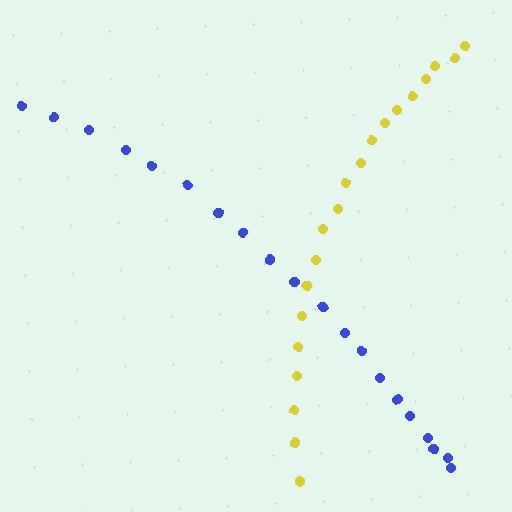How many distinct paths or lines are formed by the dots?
There are 2 distinct paths.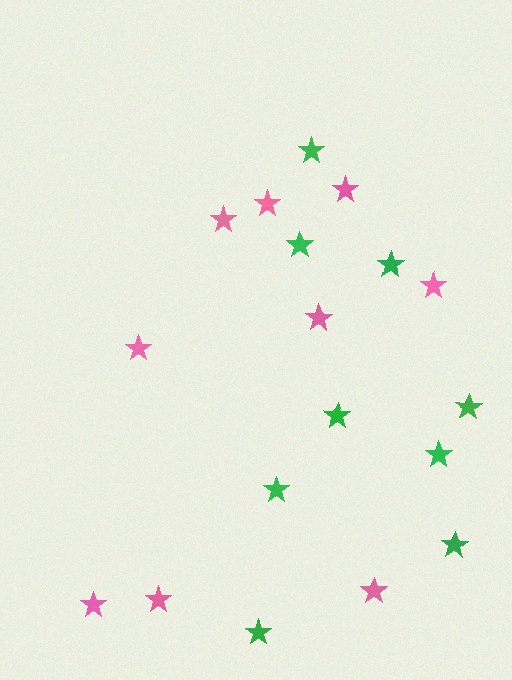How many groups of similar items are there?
There are 2 groups: one group of pink stars (9) and one group of green stars (9).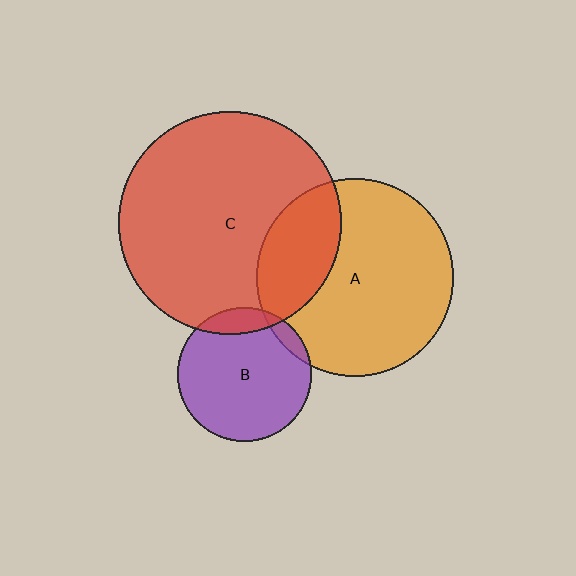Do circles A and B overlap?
Yes.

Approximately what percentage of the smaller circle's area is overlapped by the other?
Approximately 5%.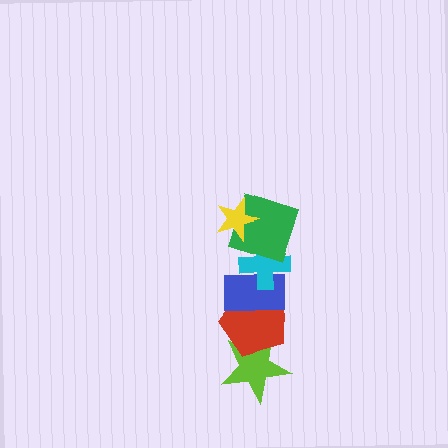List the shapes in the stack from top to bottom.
From top to bottom: the yellow star, the green square, the cyan cross, the blue rectangle, the red pentagon, the lime star.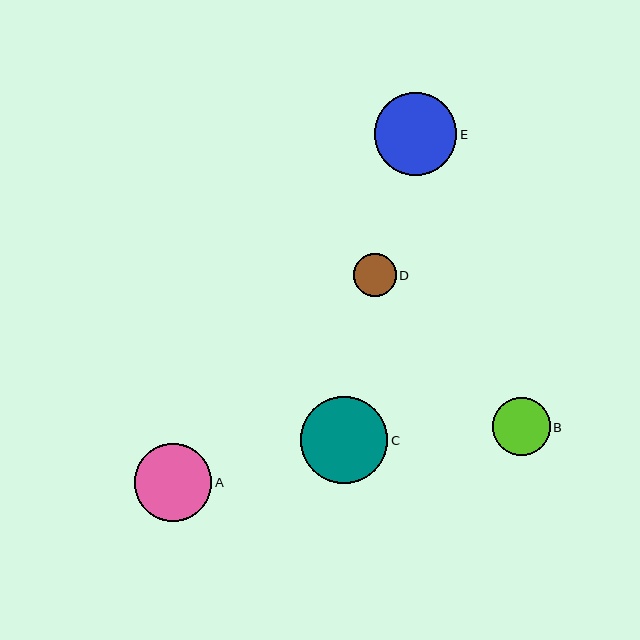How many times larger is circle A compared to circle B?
Circle A is approximately 1.3 times the size of circle B.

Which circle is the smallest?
Circle D is the smallest with a size of approximately 43 pixels.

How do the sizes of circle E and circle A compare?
Circle E and circle A are approximately the same size.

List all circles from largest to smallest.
From largest to smallest: C, E, A, B, D.